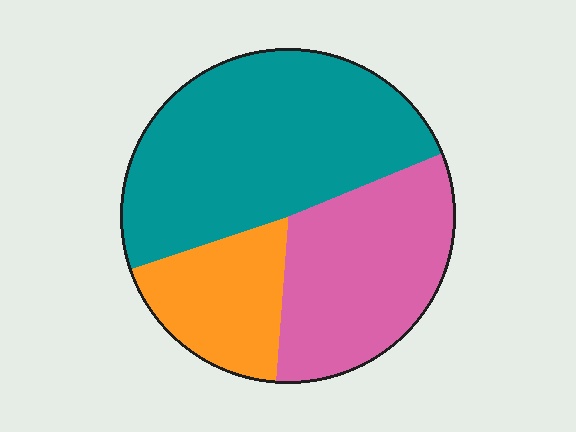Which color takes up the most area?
Teal, at roughly 50%.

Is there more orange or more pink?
Pink.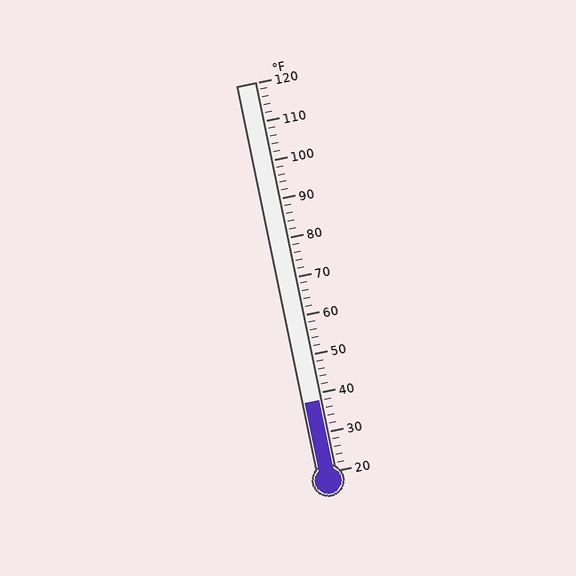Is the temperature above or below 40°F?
The temperature is below 40°F.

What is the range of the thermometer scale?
The thermometer scale ranges from 20°F to 120°F.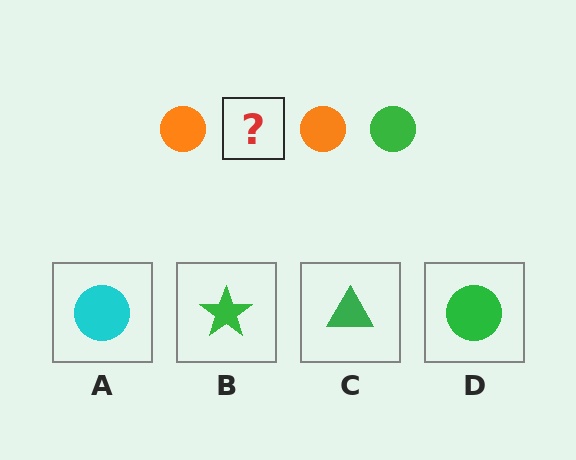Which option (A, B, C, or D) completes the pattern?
D.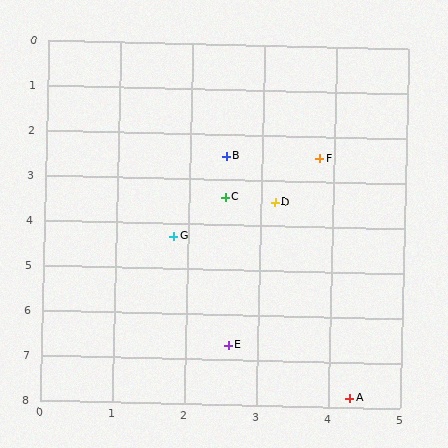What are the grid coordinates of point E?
Point E is at approximately (2.6, 6.7).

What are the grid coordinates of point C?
Point C is at approximately (2.5, 3.4).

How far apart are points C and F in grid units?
Points C and F are about 1.6 grid units apart.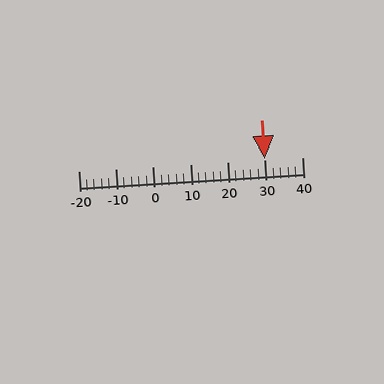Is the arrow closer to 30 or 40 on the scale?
The arrow is closer to 30.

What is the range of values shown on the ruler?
The ruler shows values from -20 to 40.